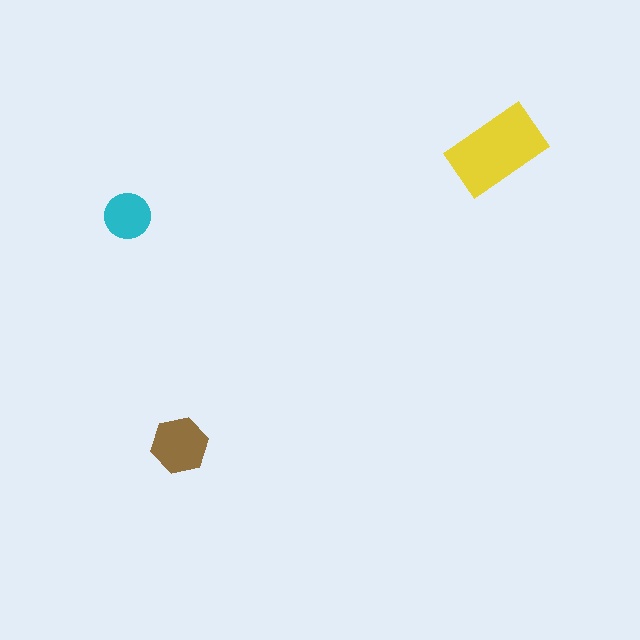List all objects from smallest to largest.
The cyan circle, the brown hexagon, the yellow rectangle.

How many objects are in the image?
There are 3 objects in the image.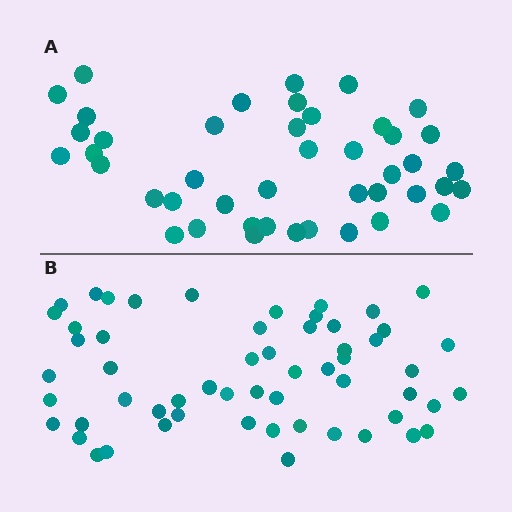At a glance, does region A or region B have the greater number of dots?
Region B (the bottom region) has more dots.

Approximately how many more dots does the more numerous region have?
Region B has approximately 15 more dots than region A.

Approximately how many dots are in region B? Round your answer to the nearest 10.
About 60 dots. (The exact count is 57, which rounds to 60.)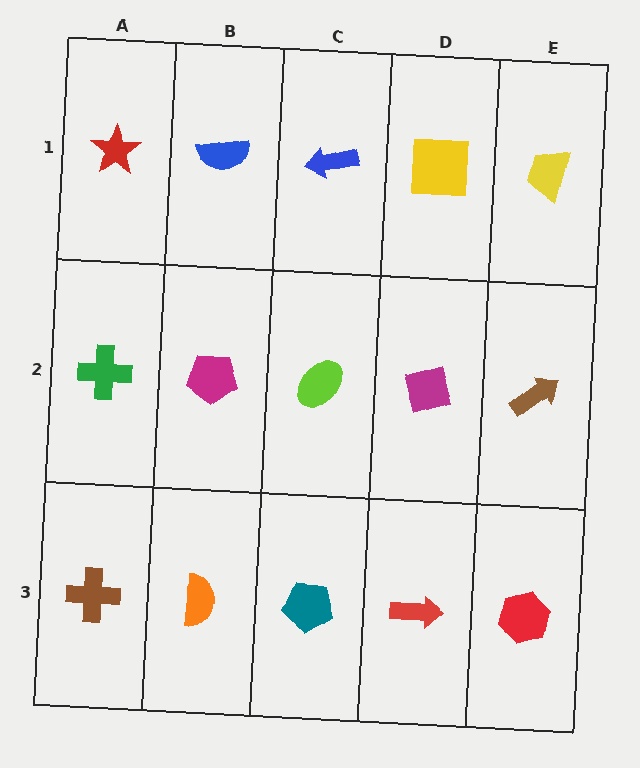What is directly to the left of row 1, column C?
A blue semicircle.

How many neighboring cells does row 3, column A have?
2.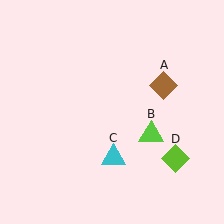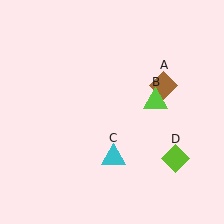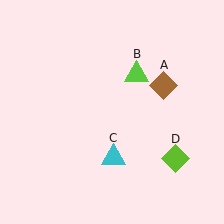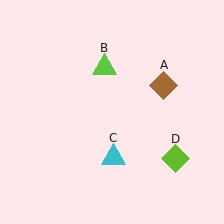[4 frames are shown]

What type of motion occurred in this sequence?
The lime triangle (object B) rotated counterclockwise around the center of the scene.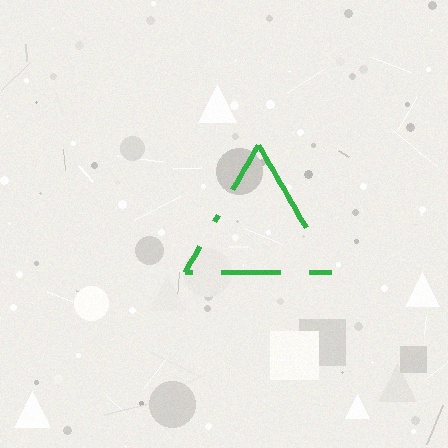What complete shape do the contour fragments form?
The contour fragments form a triangle.